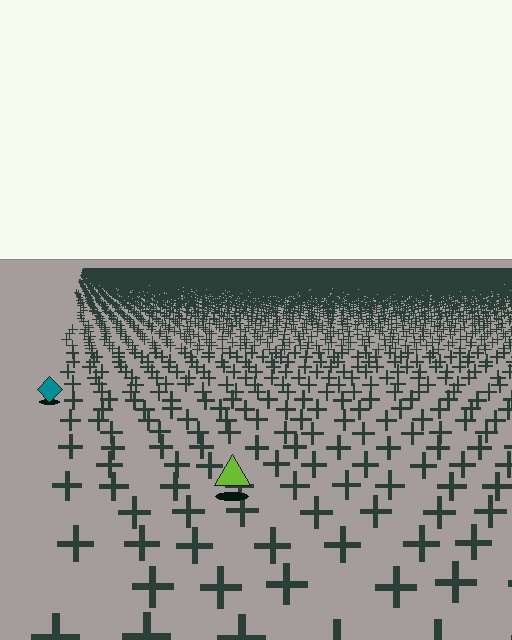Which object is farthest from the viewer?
The teal diamond is farthest from the viewer. It appears smaller and the ground texture around it is denser.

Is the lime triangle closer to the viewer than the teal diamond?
Yes. The lime triangle is closer — you can tell from the texture gradient: the ground texture is coarser near it.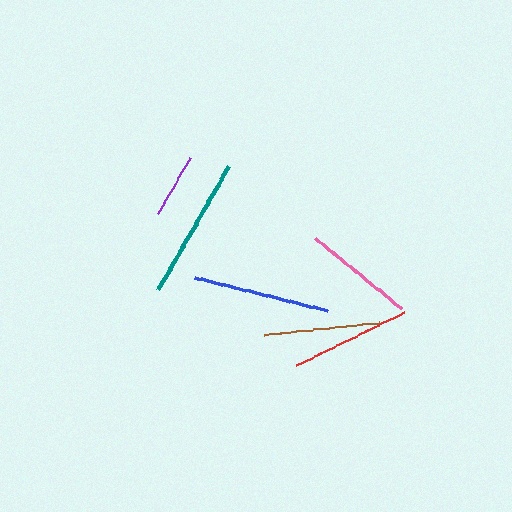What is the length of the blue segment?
The blue segment is approximately 138 pixels long.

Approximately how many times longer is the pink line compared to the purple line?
The pink line is approximately 1.7 times the length of the purple line.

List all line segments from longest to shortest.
From longest to shortest: teal, blue, red, brown, pink, purple.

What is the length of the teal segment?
The teal segment is approximately 142 pixels long.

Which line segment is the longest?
The teal line is the longest at approximately 142 pixels.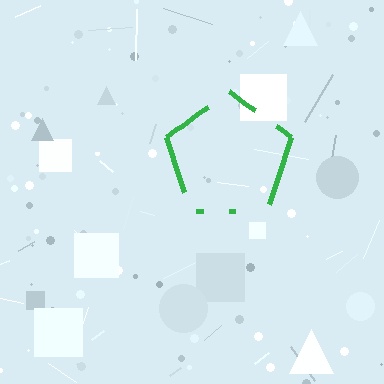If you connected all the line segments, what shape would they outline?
They would outline a pentagon.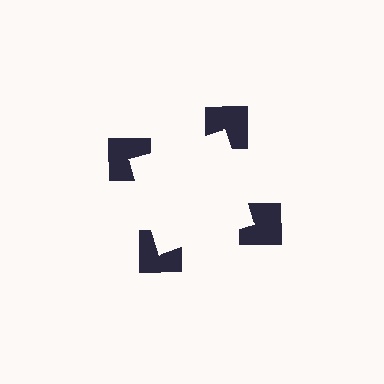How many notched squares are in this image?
There are 4 — one at each vertex of the illusory square.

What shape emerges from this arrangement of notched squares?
An illusory square — its edges are inferred from the aligned wedge cuts in the notched squares, not physically drawn.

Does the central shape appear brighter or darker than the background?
It typically appears slightly brighter than the background, even though no actual brightness change is drawn.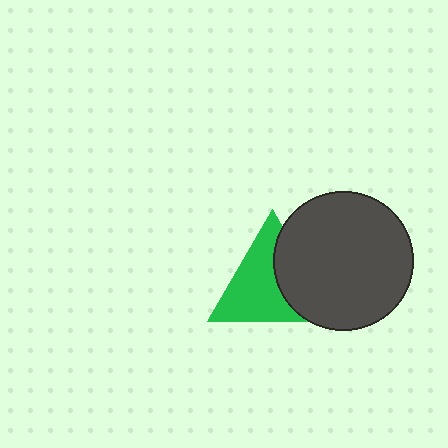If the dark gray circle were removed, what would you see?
You would see the complete green triangle.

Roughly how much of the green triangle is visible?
About half of it is visible (roughly 62%).